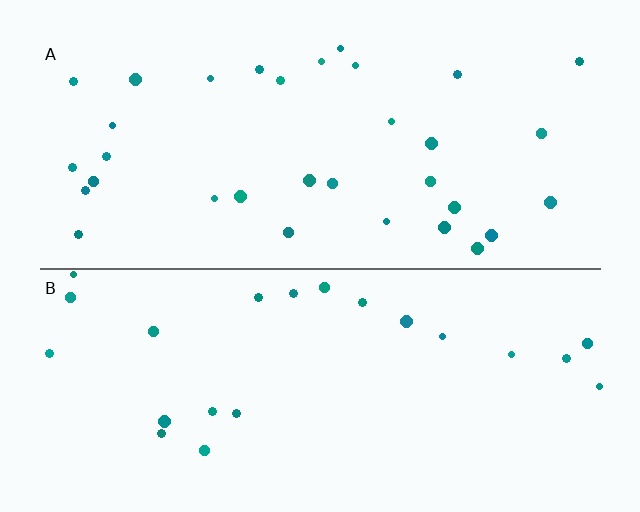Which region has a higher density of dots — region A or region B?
A (the top).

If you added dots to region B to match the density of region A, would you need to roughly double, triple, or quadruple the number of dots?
Approximately double.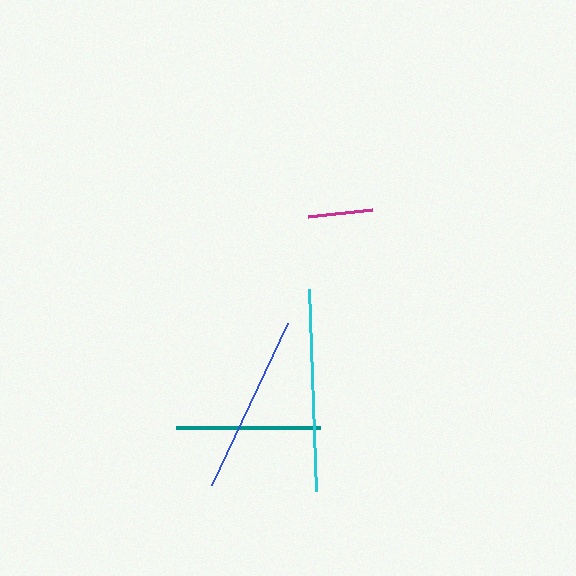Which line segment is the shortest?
The magenta line is the shortest at approximately 65 pixels.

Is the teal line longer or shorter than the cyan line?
The cyan line is longer than the teal line.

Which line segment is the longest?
The cyan line is the longest at approximately 202 pixels.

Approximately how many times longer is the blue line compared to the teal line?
The blue line is approximately 1.2 times the length of the teal line.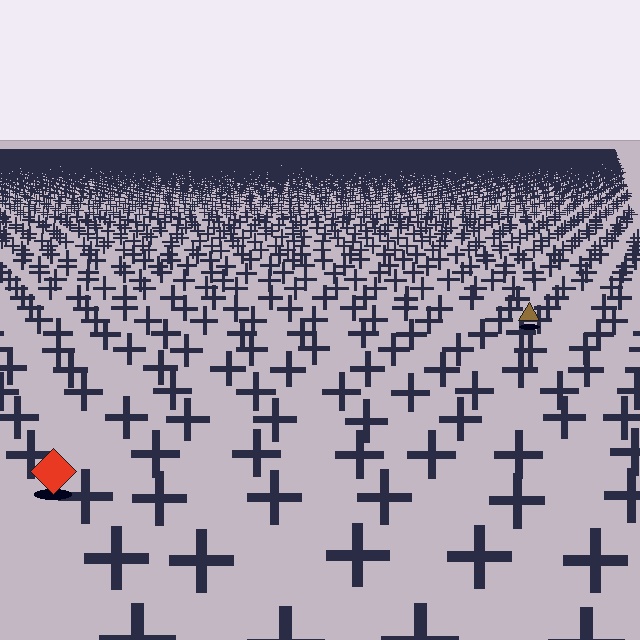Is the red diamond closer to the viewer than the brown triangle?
Yes. The red diamond is closer — you can tell from the texture gradient: the ground texture is coarser near it.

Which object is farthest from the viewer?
The brown triangle is farthest from the viewer. It appears smaller and the ground texture around it is denser.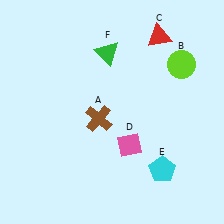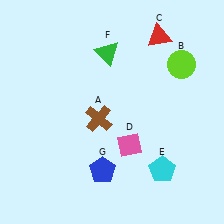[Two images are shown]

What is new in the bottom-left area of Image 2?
A blue pentagon (G) was added in the bottom-left area of Image 2.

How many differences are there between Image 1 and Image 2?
There is 1 difference between the two images.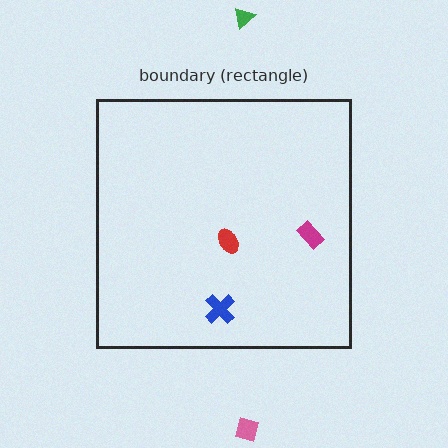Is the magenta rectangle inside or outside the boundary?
Inside.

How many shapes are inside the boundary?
3 inside, 2 outside.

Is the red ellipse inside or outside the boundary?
Inside.